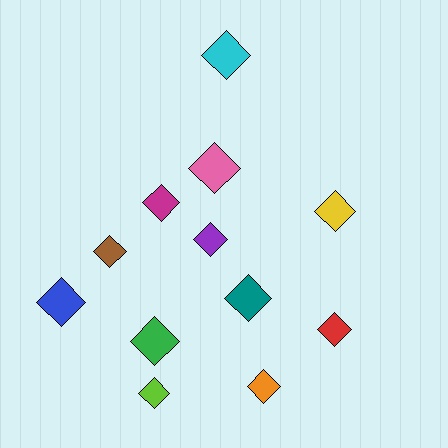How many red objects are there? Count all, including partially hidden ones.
There is 1 red object.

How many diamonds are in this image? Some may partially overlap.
There are 12 diamonds.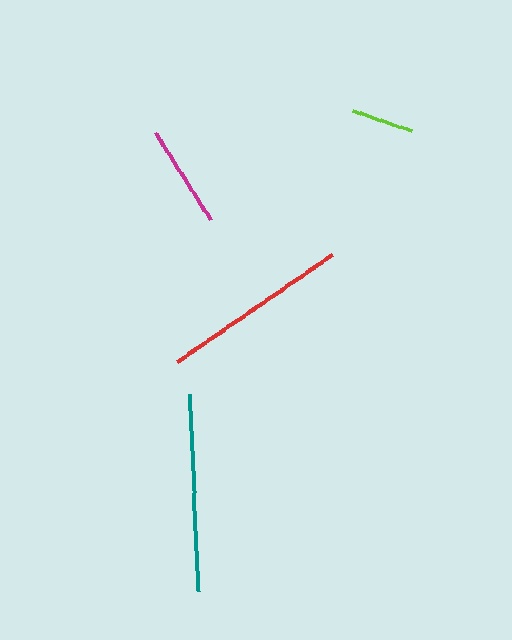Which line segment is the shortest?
The lime line is the shortest at approximately 62 pixels.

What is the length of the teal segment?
The teal segment is approximately 196 pixels long.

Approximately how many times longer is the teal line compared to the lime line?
The teal line is approximately 3.1 times the length of the lime line.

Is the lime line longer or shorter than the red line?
The red line is longer than the lime line.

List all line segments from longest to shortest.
From longest to shortest: teal, red, magenta, lime.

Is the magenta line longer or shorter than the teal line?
The teal line is longer than the magenta line.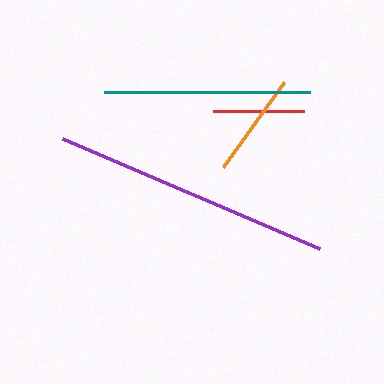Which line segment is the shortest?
The red line is the shortest at approximately 91 pixels.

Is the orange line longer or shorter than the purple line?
The purple line is longer than the orange line.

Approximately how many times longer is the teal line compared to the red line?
The teal line is approximately 2.3 times the length of the red line.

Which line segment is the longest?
The purple line is the longest at approximately 280 pixels.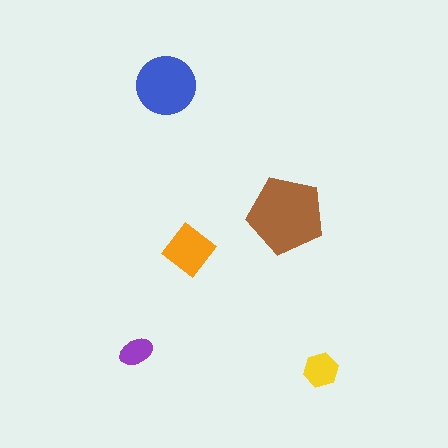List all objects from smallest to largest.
The purple ellipse, the yellow hexagon, the orange diamond, the blue circle, the brown pentagon.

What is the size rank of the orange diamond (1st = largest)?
3rd.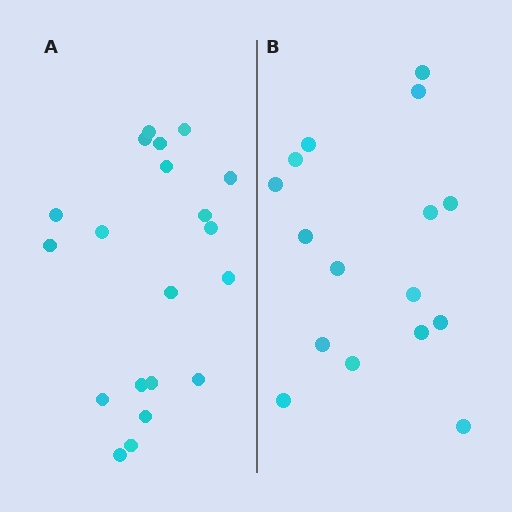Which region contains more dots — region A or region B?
Region A (the left region) has more dots.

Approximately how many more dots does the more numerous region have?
Region A has about 4 more dots than region B.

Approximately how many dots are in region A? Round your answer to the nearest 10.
About 20 dots.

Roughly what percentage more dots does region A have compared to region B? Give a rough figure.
About 25% more.